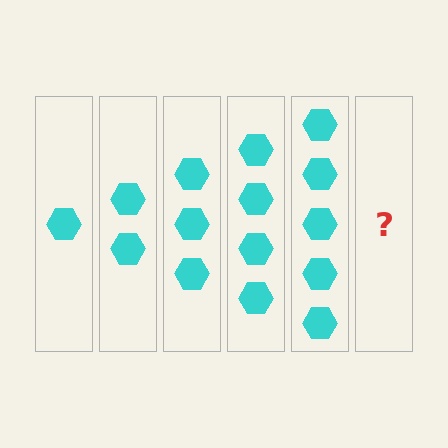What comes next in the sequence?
The next element should be 6 hexagons.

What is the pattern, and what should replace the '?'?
The pattern is that each step adds one more hexagon. The '?' should be 6 hexagons.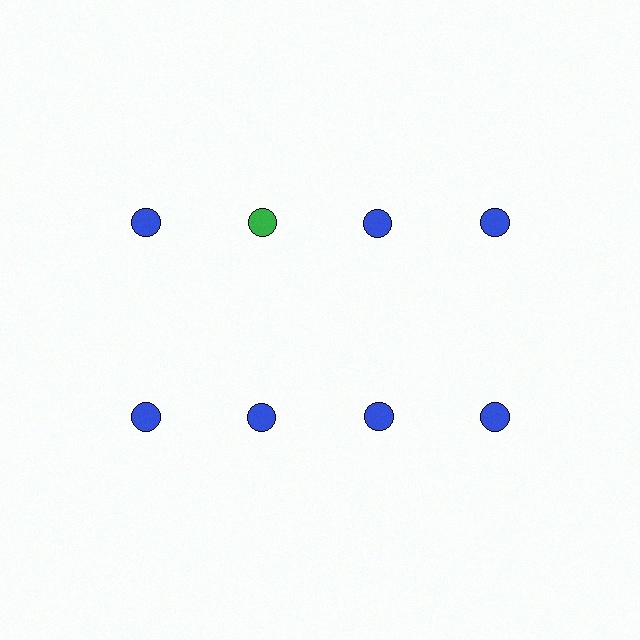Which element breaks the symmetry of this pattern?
The green circle in the top row, second from left column breaks the symmetry. All other shapes are blue circles.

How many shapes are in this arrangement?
There are 8 shapes arranged in a grid pattern.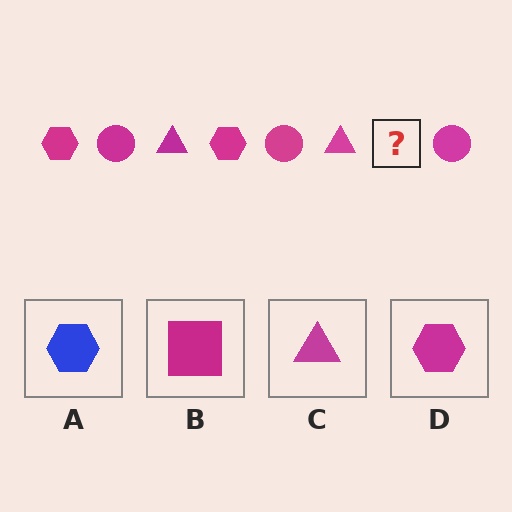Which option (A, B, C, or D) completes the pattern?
D.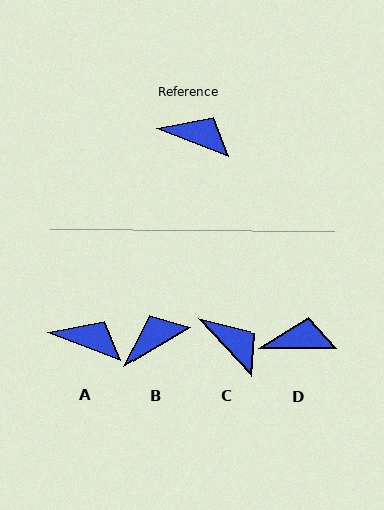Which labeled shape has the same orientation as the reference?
A.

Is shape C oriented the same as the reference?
No, it is off by about 25 degrees.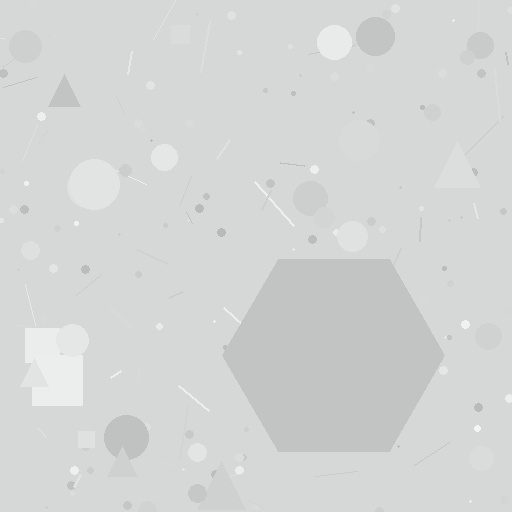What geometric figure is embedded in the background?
A hexagon is embedded in the background.